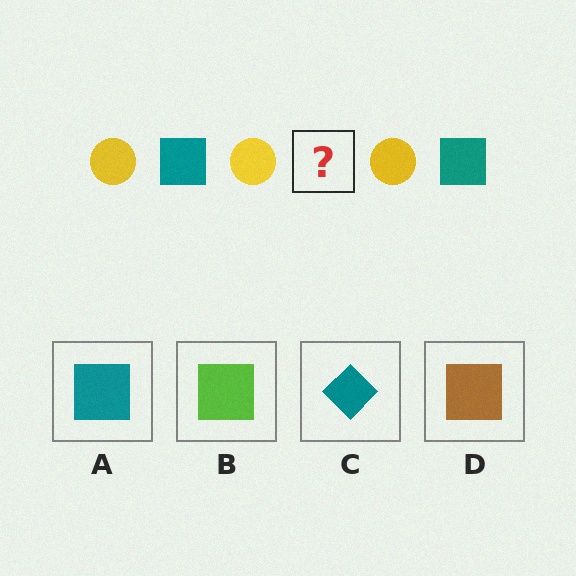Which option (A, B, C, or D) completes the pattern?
A.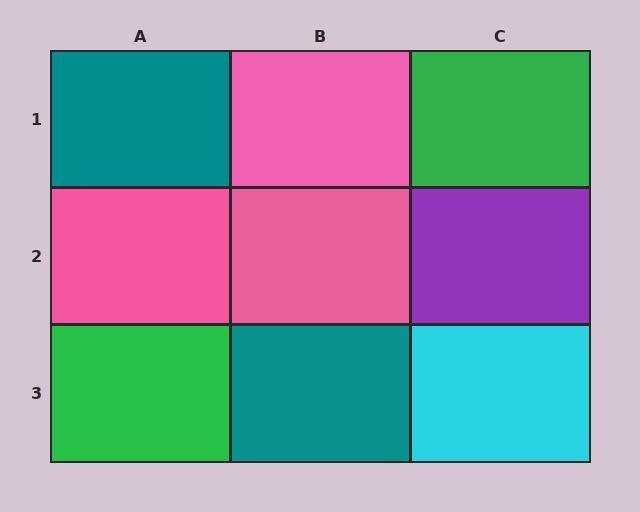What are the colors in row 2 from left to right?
Pink, pink, purple.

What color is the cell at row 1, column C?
Green.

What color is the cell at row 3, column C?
Cyan.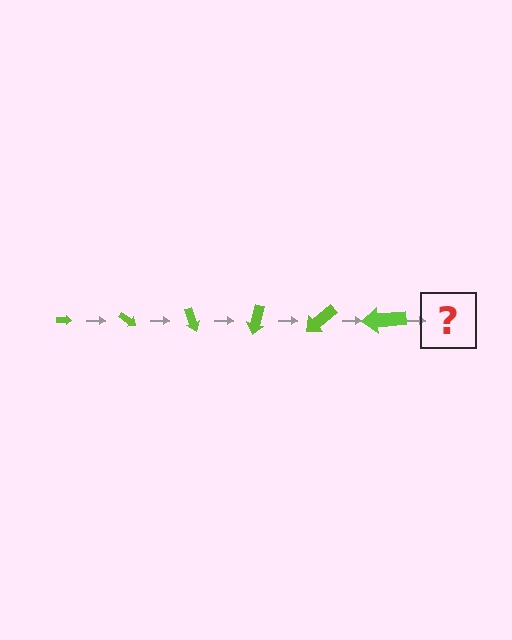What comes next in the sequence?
The next element should be an arrow, larger than the previous one and rotated 210 degrees from the start.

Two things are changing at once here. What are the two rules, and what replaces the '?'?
The two rules are that the arrow grows larger each step and it rotates 35 degrees each step. The '?' should be an arrow, larger than the previous one and rotated 210 degrees from the start.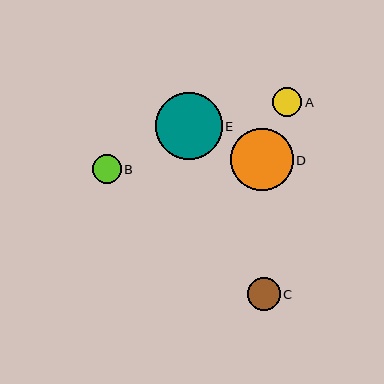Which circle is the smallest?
Circle B is the smallest with a size of approximately 29 pixels.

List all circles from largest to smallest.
From largest to smallest: E, D, C, A, B.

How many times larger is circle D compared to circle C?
Circle D is approximately 1.9 times the size of circle C.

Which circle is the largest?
Circle E is the largest with a size of approximately 66 pixels.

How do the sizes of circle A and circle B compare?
Circle A and circle B are approximately the same size.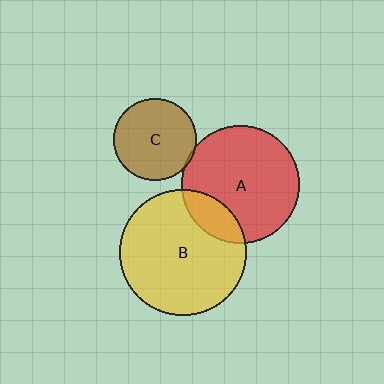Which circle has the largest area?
Circle B (yellow).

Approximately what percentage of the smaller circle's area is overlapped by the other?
Approximately 5%.